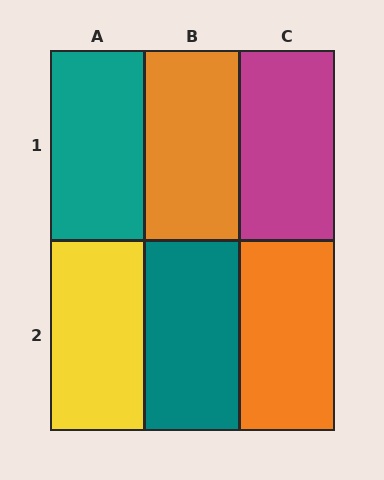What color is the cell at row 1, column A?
Teal.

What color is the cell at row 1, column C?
Magenta.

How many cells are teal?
2 cells are teal.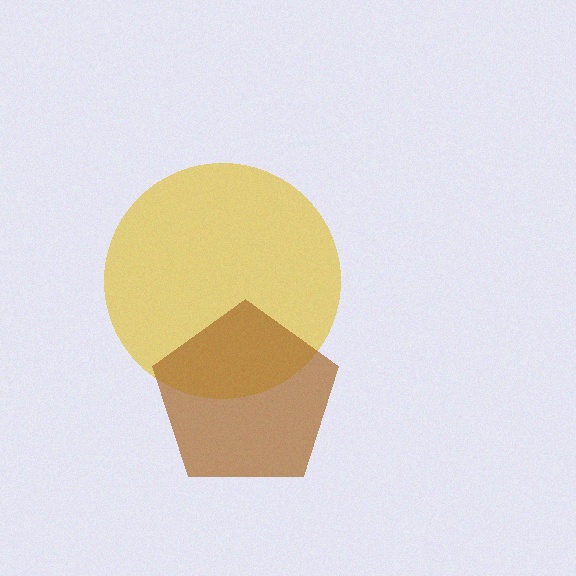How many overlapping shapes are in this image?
There are 2 overlapping shapes in the image.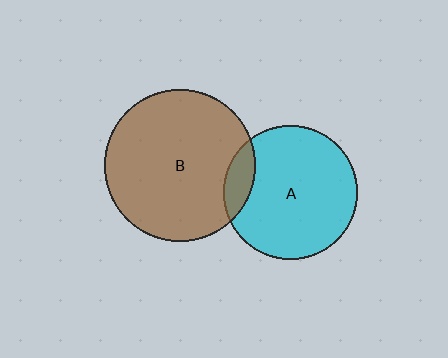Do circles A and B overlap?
Yes.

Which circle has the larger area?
Circle B (brown).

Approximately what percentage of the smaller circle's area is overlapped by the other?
Approximately 10%.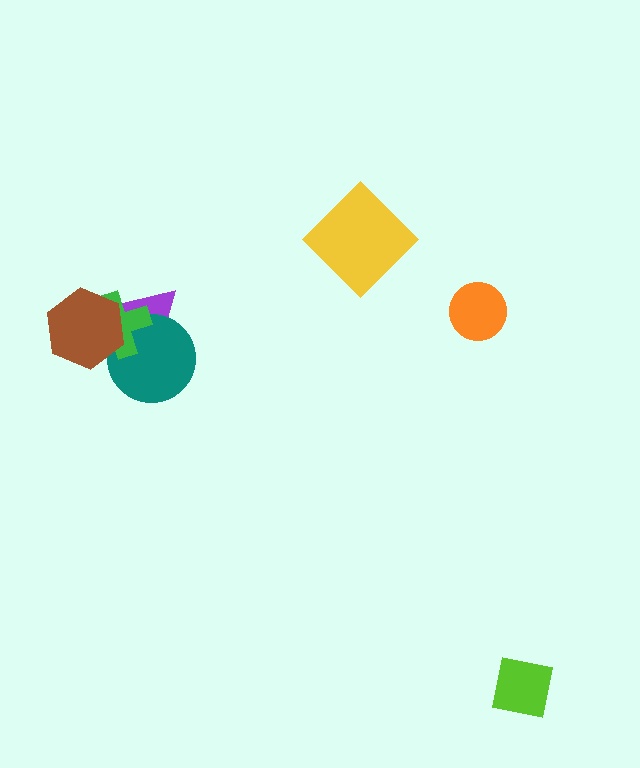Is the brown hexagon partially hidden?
No, no other shape covers it.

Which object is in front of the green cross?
The brown hexagon is in front of the green cross.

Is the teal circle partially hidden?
Yes, it is partially covered by another shape.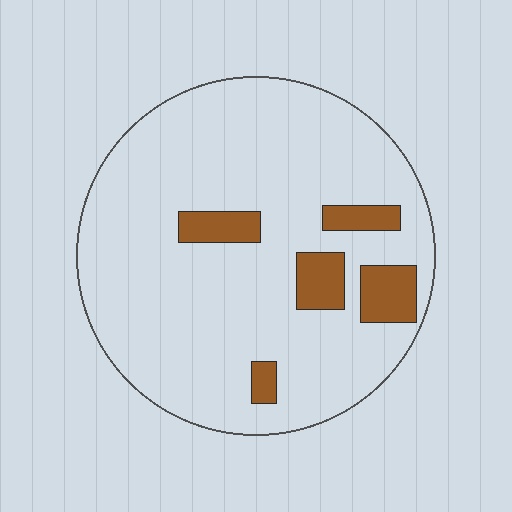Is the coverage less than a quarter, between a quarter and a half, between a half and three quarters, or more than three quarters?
Less than a quarter.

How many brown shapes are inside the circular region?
5.